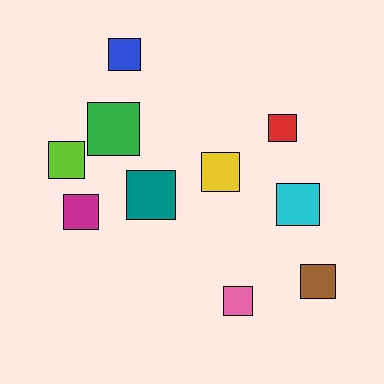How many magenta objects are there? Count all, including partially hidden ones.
There is 1 magenta object.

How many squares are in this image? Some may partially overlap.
There are 10 squares.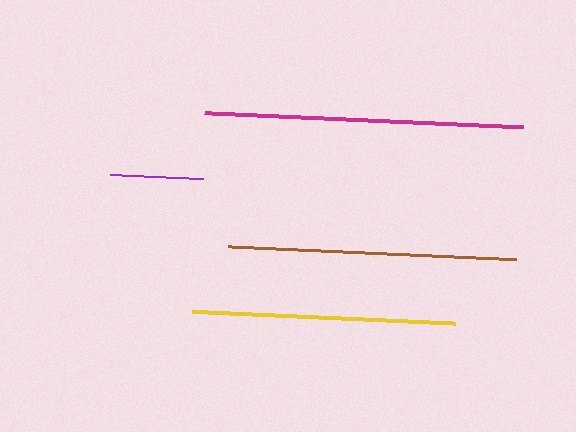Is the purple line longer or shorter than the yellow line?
The yellow line is longer than the purple line.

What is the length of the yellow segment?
The yellow segment is approximately 263 pixels long.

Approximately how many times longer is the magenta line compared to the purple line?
The magenta line is approximately 3.4 times the length of the purple line.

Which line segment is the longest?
The magenta line is the longest at approximately 319 pixels.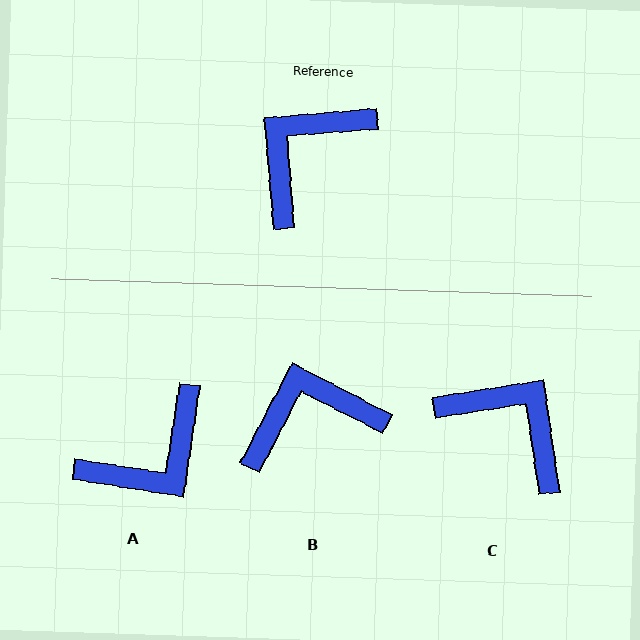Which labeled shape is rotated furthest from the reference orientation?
A, about 167 degrees away.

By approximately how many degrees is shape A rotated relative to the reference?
Approximately 167 degrees counter-clockwise.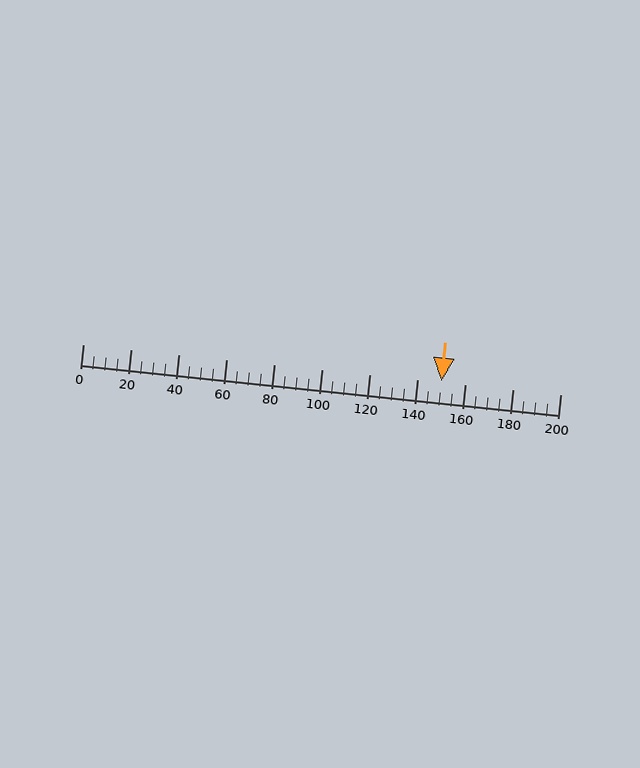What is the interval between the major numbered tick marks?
The major tick marks are spaced 20 units apart.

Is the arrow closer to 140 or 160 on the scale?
The arrow is closer to 160.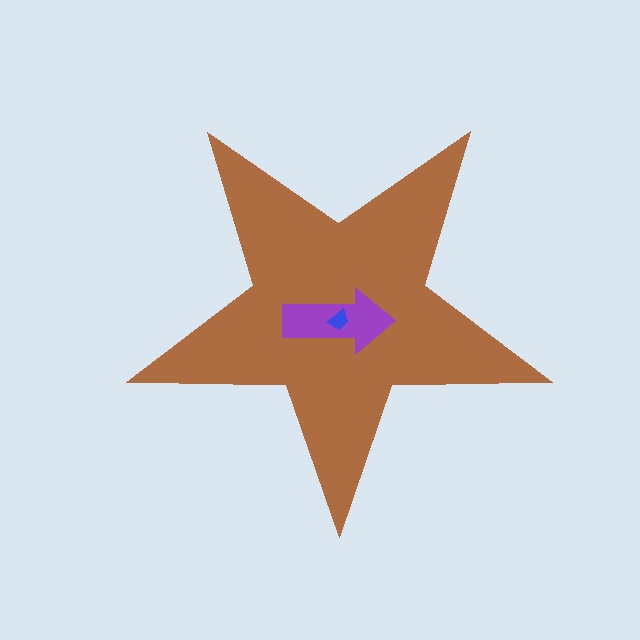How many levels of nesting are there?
3.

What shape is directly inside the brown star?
The purple arrow.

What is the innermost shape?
The blue trapezoid.